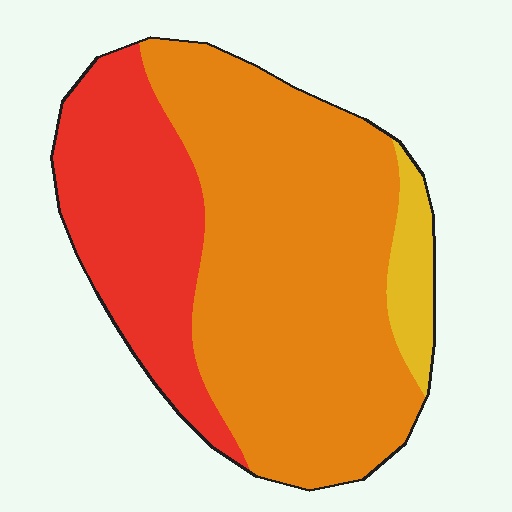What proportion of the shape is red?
Red covers about 30% of the shape.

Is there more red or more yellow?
Red.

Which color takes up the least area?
Yellow, at roughly 5%.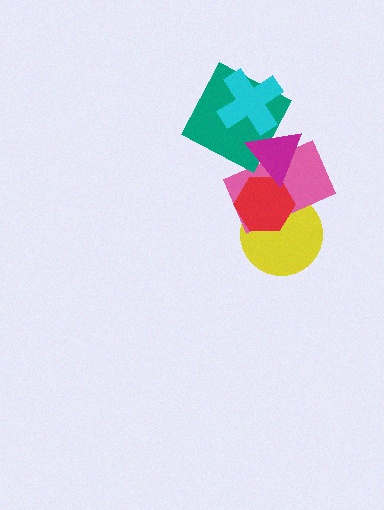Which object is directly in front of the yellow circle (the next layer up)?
The pink rectangle is directly in front of the yellow circle.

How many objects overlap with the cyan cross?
2 objects overlap with the cyan cross.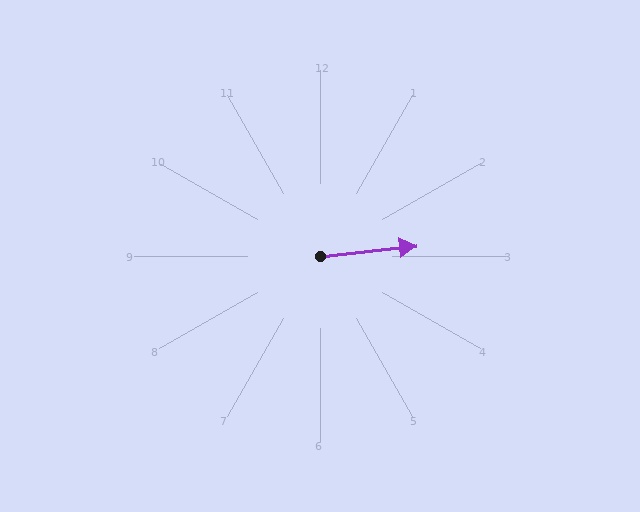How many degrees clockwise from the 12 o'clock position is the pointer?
Approximately 84 degrees.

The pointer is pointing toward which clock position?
Roughly 3 o'clock.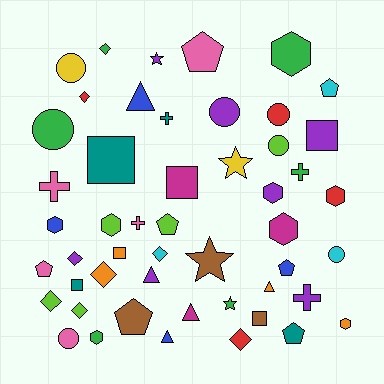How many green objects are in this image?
There are 6 green objects.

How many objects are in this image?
There are 50 objects.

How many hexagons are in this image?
There are 8 hexagons.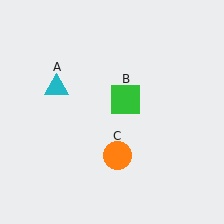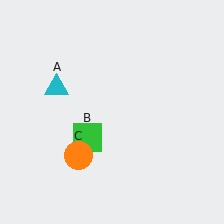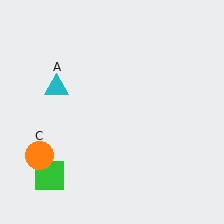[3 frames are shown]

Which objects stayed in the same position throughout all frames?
Cyan triangle (object A) remained stationary.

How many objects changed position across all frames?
2 objects changed position: green square (object B), orange circle (object C).